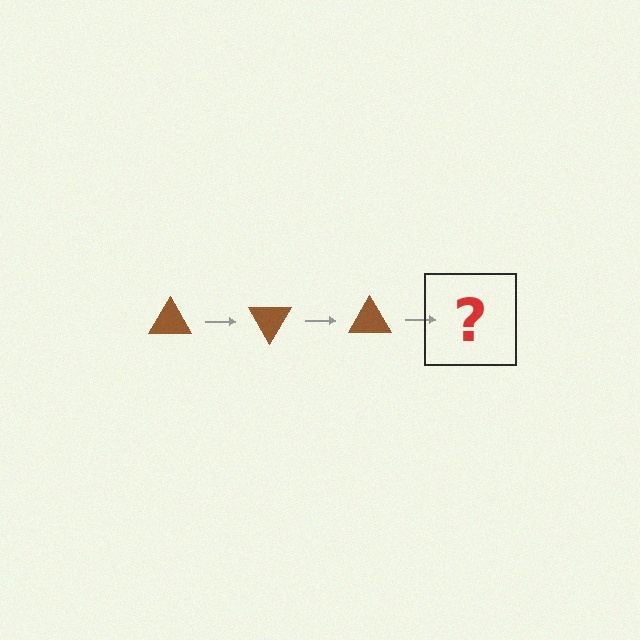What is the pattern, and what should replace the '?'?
The pattern is that the triangle rotates 60 degrees each step. The '?' should be a brown triangle rotated 180 degrees.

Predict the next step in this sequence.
The next step is a brown triangle rotated 180 degrees.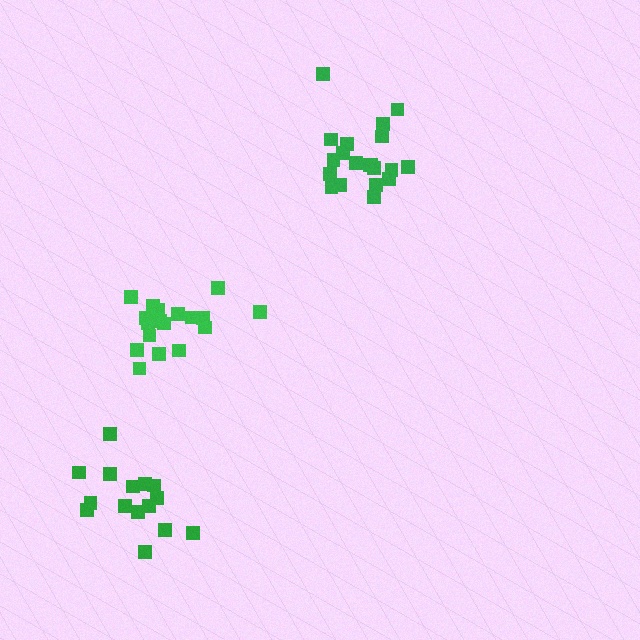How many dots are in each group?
Group 1: 15 dots, Group 2: 20 dots, Group 3: 18 dots (53 total).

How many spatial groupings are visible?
There are 3 spatial groupings.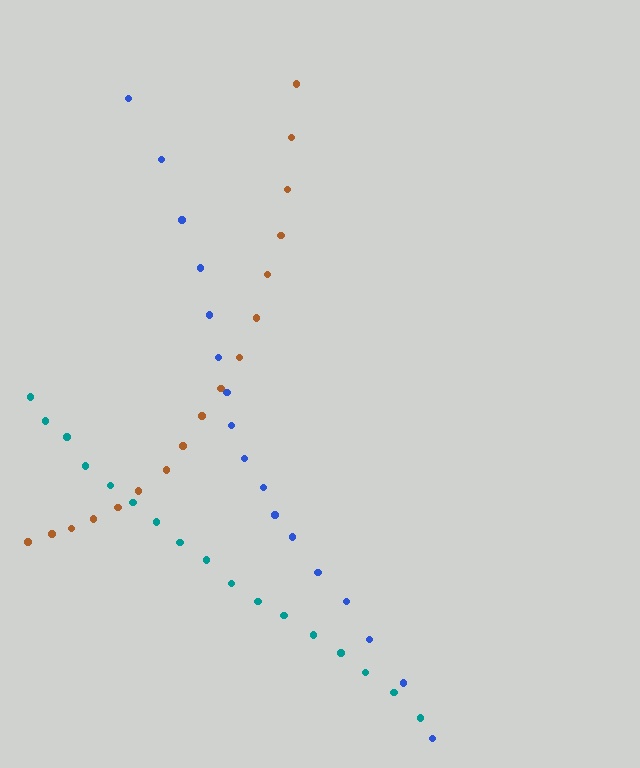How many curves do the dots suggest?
There are 3 distinct paths.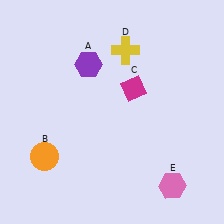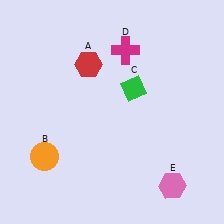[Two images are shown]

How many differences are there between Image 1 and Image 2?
There are 3 differences between the two images.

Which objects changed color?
A changed from purple to red. C changed from magenta to green. D changed from yellow to magenta.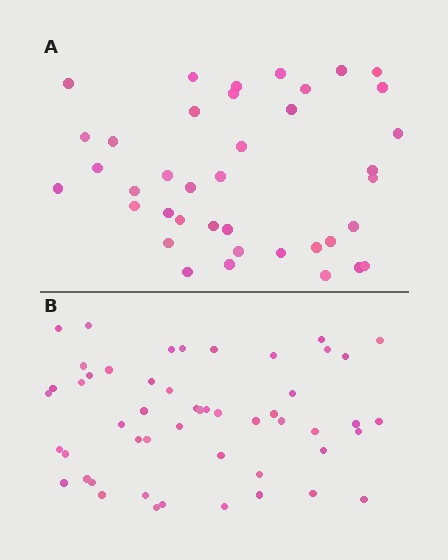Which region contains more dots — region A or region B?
Region B (the bottom region) has more dots.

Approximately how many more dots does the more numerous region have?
Region B has roughly 12 or so more dots than region A.